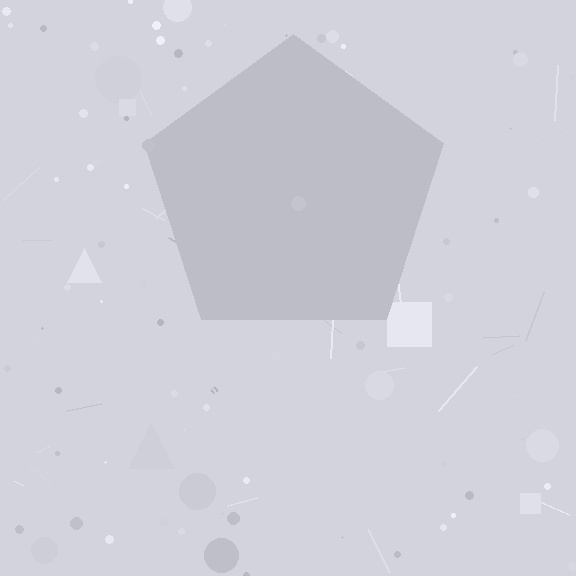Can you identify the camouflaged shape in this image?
The camouflaged shape is a pentagon.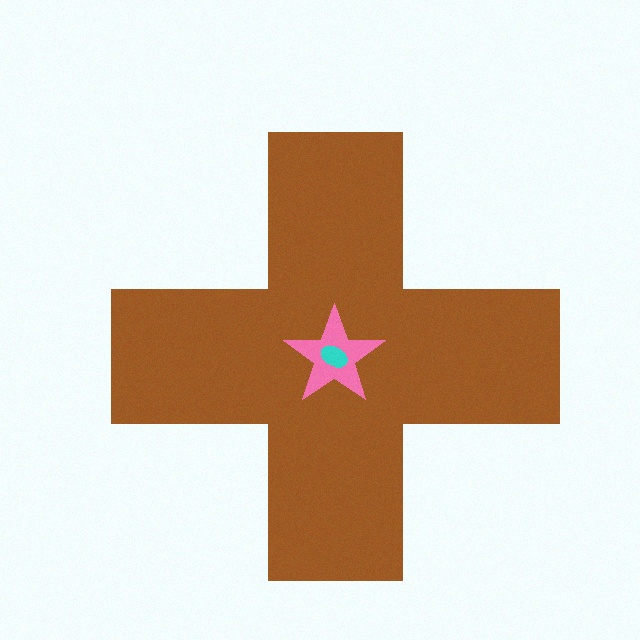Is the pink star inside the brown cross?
Yes.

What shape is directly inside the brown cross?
The pink star.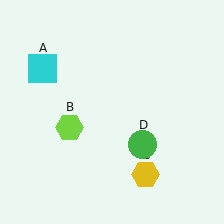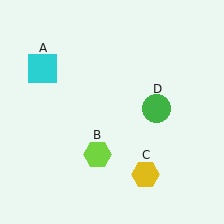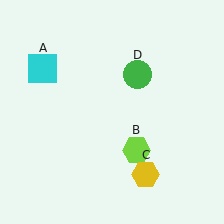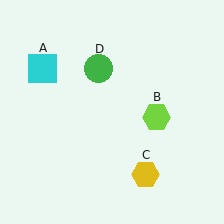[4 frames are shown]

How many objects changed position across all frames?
2 objects changed position: lime hexagon (object B), green circle (object D).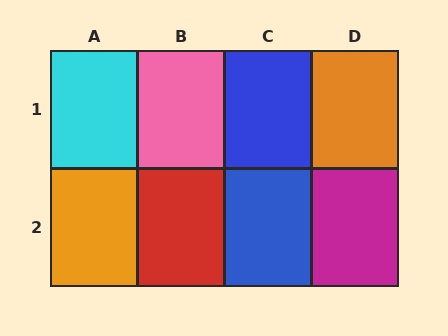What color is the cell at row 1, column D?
Orange.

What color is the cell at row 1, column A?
Cyan.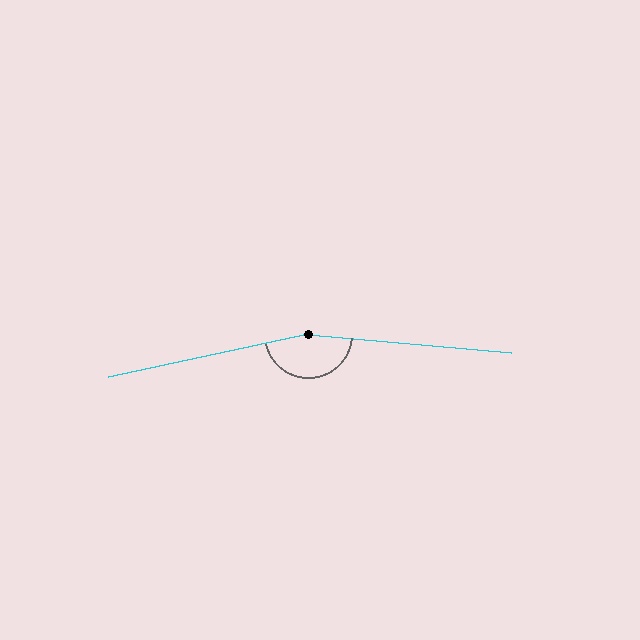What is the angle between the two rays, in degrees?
Approximately 163 degrees.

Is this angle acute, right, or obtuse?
It is obtuse.